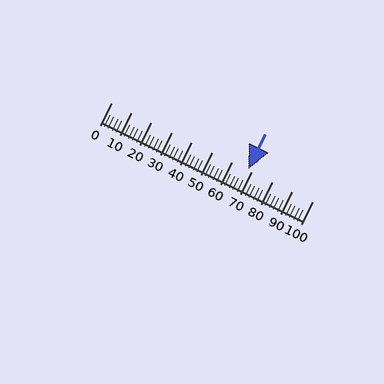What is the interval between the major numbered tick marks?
The major tick marks are spaced 10 units apart.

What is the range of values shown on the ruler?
The ruler shows values from 0 to 100.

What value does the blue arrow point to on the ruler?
The blue arrow points to approximately 68.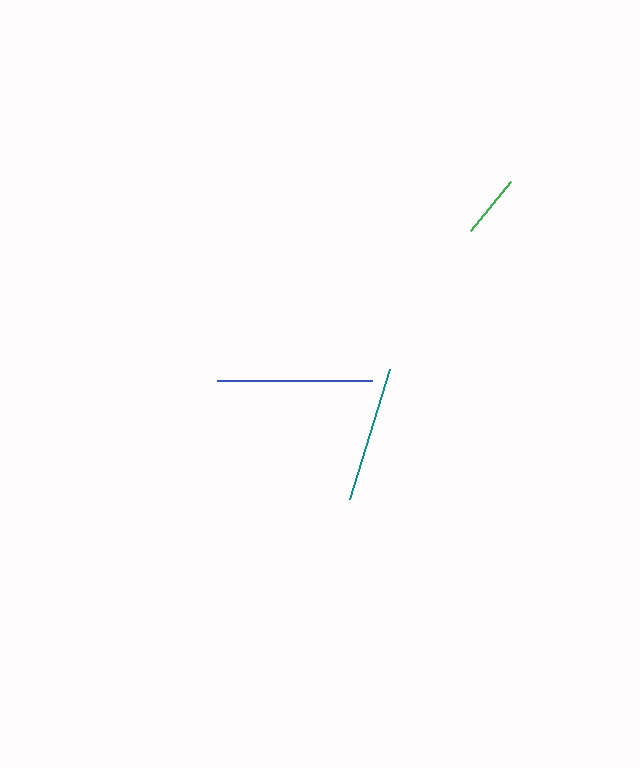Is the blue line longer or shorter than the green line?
The blue line is longer than the green line.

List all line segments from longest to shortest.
From longest to shortest: blue, teal, green.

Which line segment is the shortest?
The green line is the shortest at approximately 63 pixels.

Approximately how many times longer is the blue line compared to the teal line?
The blue line is approximately 1.1 times the length of the teal line.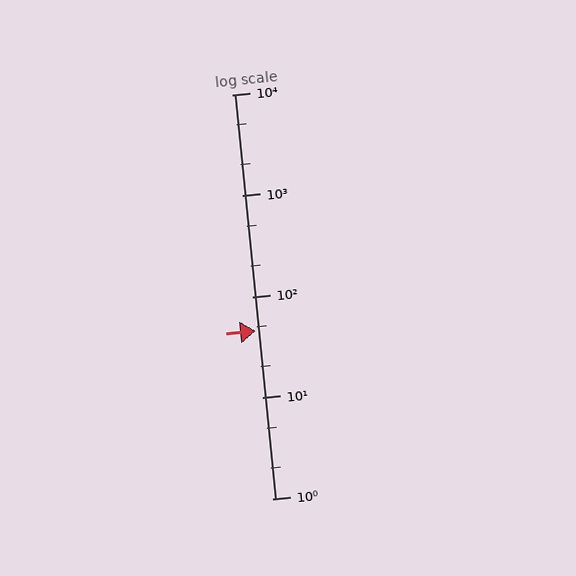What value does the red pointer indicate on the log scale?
The pointer indicates approximately 46.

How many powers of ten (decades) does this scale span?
The scale spans 4 decades, from 1 to 10000.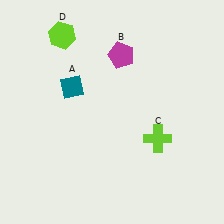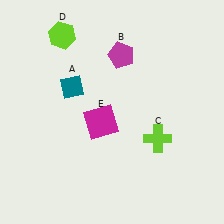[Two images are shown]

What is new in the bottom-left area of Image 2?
A magenta square (E) was added in the bottom-left area of Image 2.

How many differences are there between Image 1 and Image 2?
There is 1 difference between the two images.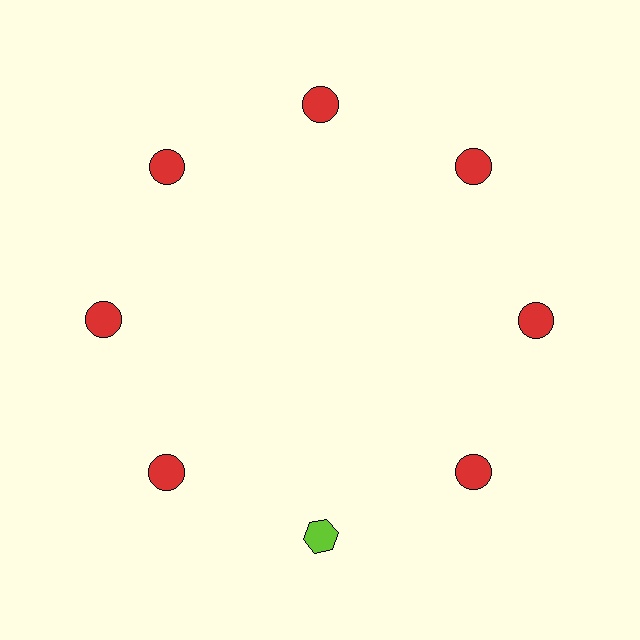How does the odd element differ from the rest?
It differs in both color (lime instead of red) and shape (hexagon instead of circle).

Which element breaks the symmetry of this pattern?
The lime hexagon at roughly the 6 o'clock position breaks the symmetry. All other shapes are red circles.